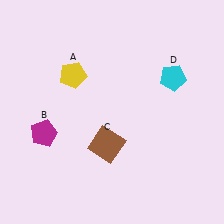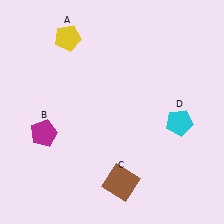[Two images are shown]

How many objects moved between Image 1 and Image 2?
3 objects moved between the two images.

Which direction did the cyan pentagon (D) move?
The cyan pentagon (D) moved down.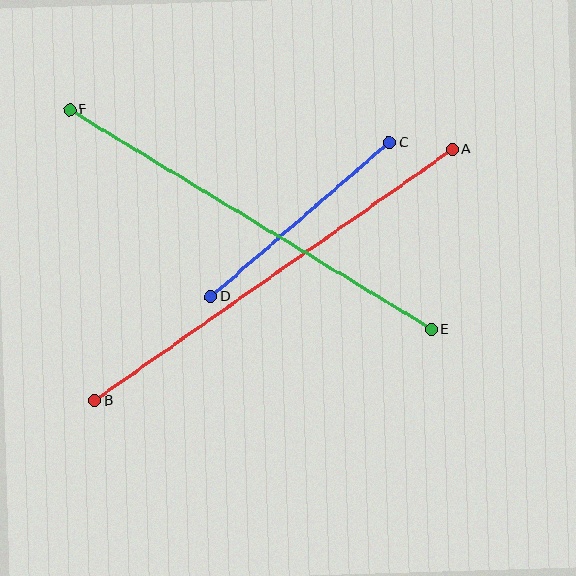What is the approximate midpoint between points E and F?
The midpoint is at approximately (251, 220) pixels.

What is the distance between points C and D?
The distance is approximately 236 pixels.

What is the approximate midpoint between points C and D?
The midpoint is at approximately (300, 219) pixels.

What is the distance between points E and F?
The distance is approximately 423 pixels.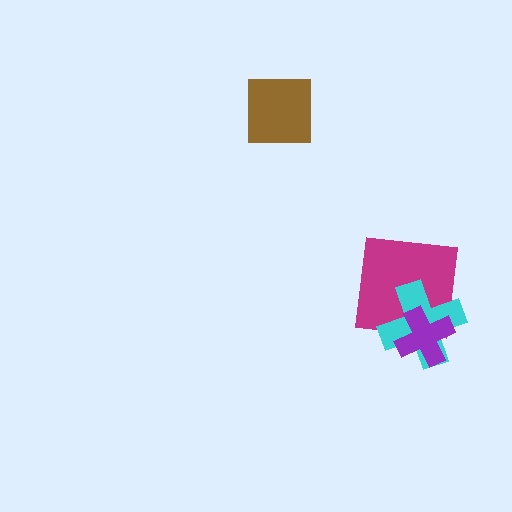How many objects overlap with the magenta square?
2 objects overlap with the magenta square.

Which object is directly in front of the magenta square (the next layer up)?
The cyan cross is directly in front of the magenta square.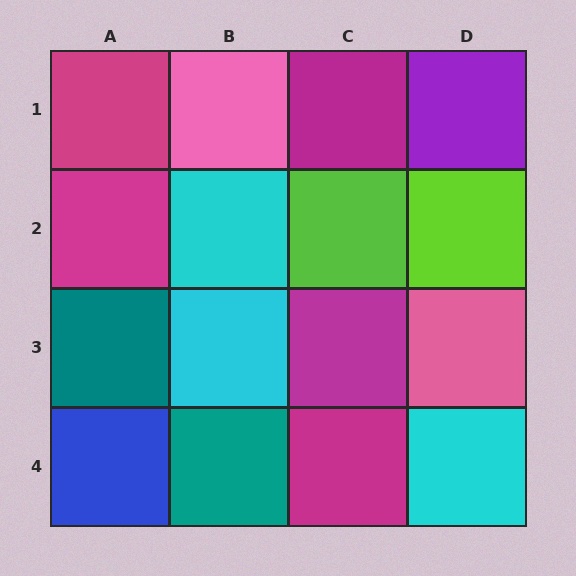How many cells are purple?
1 cell is purple.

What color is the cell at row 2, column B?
Cyan.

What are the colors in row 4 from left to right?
Blue, teal, magenta, cyan.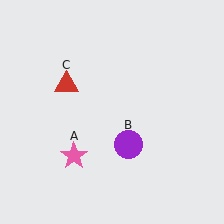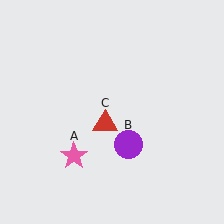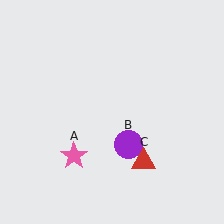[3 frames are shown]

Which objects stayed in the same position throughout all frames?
Pink star (object A) and purple circle (object B) remained stationary.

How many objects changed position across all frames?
1 object changed position: red triangle (object C).